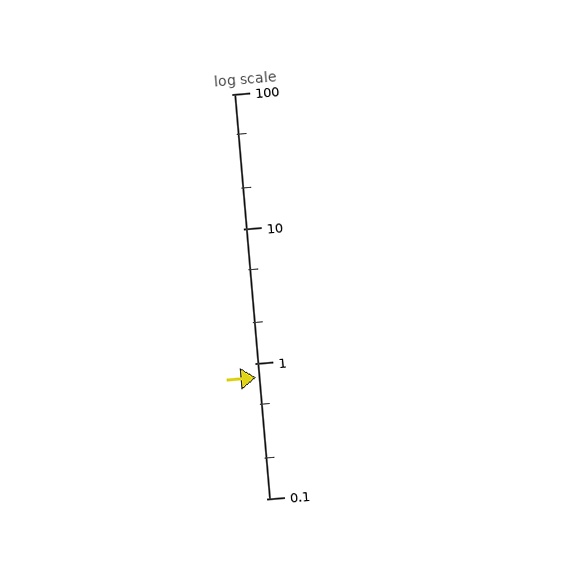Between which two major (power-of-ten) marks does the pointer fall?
The pointer is between 0.1 and 1.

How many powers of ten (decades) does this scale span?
The scale spans 3 decades, from 0.1 to 100.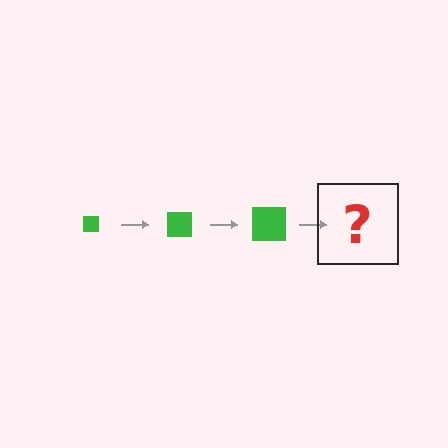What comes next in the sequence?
The next element should be a green square, larger than the previous one.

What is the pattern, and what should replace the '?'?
The pattern is that the square gets progressively larger each step. The '?' should be a green square, larger than the previous one.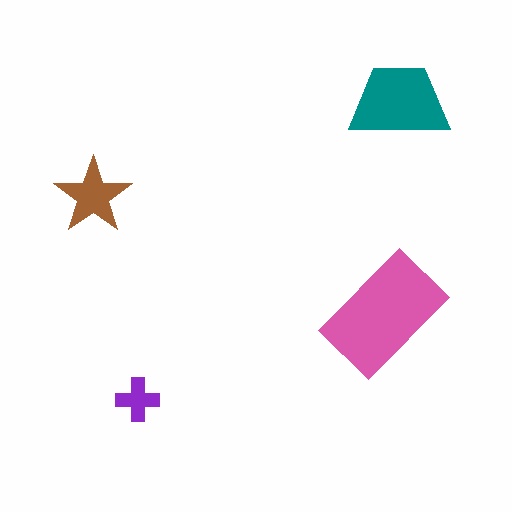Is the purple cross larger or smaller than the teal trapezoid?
Smaller.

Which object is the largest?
The pink rectangle.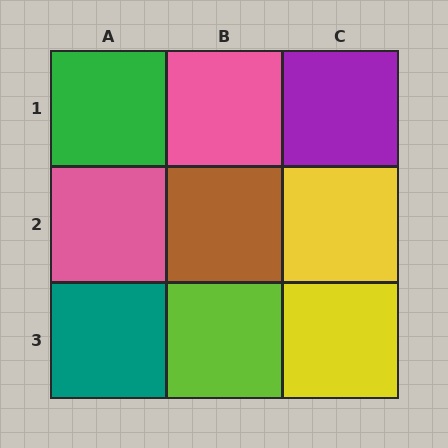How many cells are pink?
2 cells are pink.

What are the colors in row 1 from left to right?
Green, pink, purple.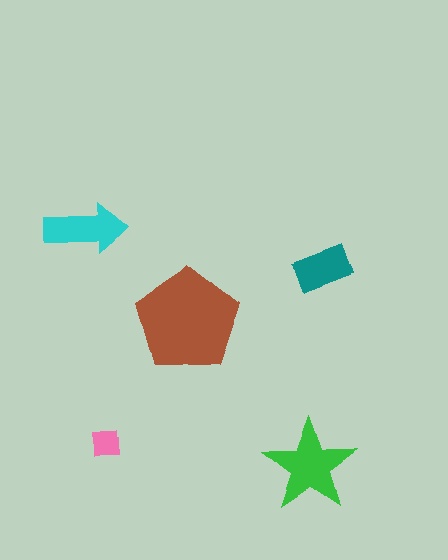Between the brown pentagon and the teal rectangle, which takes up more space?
The brown pentagon.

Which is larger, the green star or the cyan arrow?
The green star.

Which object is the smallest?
The pink square.